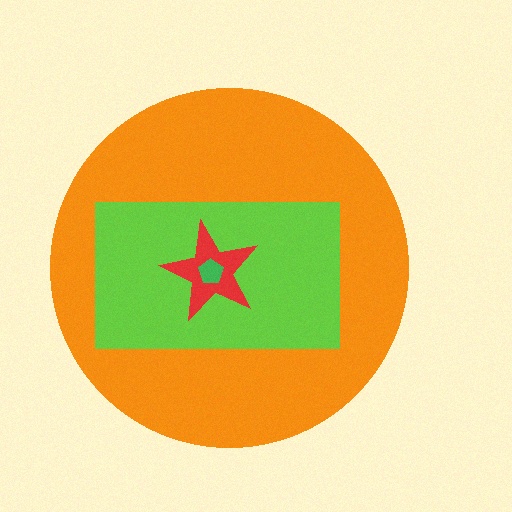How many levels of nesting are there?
4.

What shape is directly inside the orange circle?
The lime rectangle.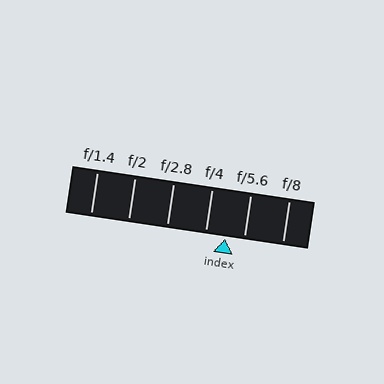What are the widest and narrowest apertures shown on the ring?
The widest aperture shown is f/1.4 and the narrowest is f/8.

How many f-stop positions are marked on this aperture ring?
There are 6 f-stop positions marked.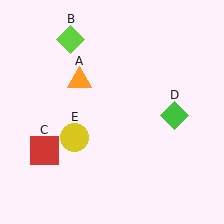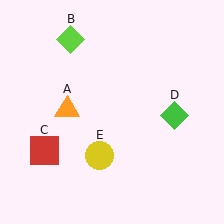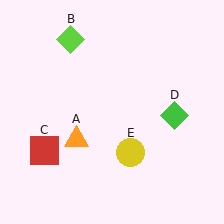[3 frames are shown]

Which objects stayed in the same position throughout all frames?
Lime diamond (object B) and red square (object C) and green diamond (object D) remained stationary.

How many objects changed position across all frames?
2 objects changed position: orange triangle (object A), yellow circle (object E).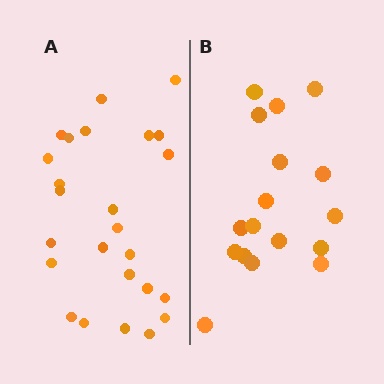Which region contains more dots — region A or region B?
Region A (the left region) has more dots.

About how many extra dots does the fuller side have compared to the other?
Region A has roughly 8 or so more dots than region B.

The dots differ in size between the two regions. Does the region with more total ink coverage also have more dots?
No. Region B has more total ink coverage because its dots are larger, but region A actually contains more individual dots. Total area can be misleading — the number of items is what matters here.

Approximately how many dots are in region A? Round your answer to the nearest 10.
About 20 dots. (The exact count is 25, which rounds to 20.)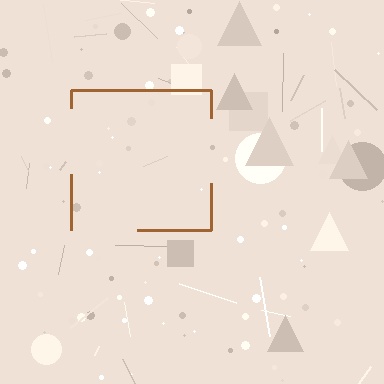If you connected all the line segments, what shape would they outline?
They would outline a square.